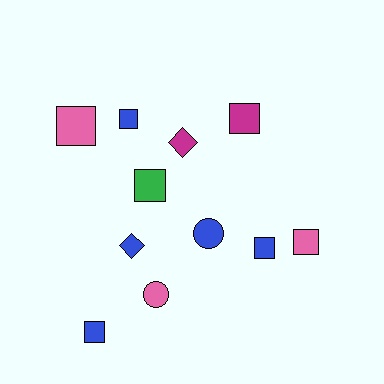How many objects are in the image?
There are 11 objects.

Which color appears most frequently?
Blue, with 5 objects.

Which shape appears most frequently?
Square, with 7 objects.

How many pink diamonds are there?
There are no pink diamonds.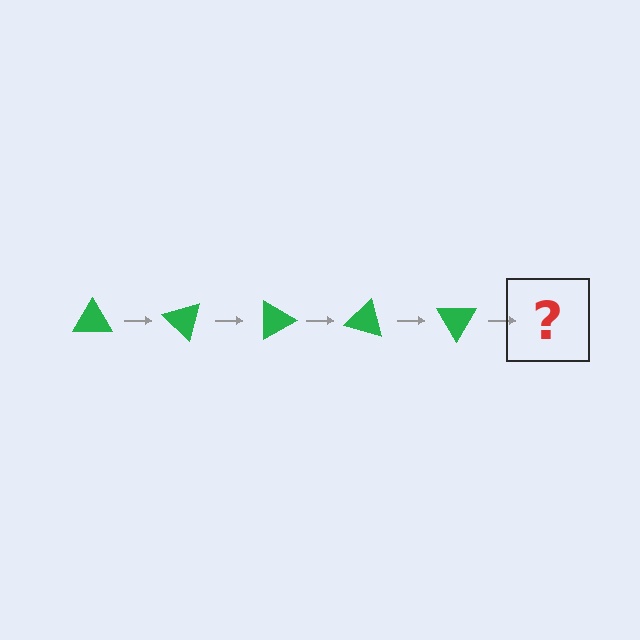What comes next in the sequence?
The next element should be a green triangle rotated 225 degrees.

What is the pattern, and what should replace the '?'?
The pattern is that the triangle rotates 45 degrees each step. The '?' should be a green triangle rotated 225 degrees.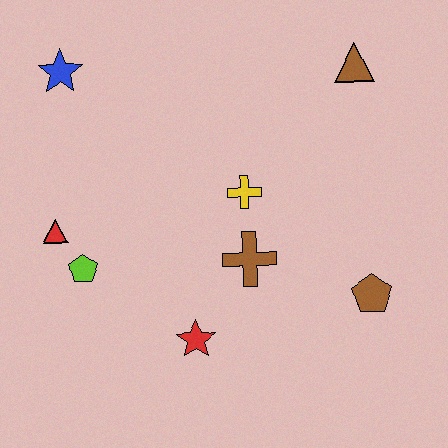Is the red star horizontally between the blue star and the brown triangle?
Yes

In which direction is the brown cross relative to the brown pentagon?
The brown cross is to the left of the brown pentagon.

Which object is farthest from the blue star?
The brown pentagon is farthest from the blue star.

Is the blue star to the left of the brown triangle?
Yes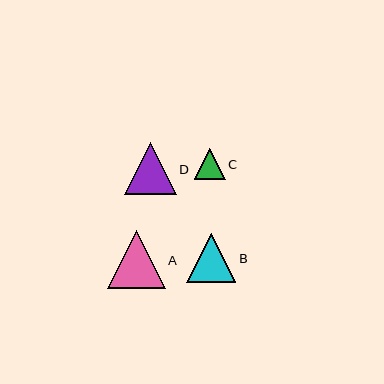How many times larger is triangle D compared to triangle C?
Triangle D is approximately 1.7 times the size of triangle C.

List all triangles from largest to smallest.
From largest to smallest: A, D, B, C.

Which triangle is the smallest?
Triangle C is the smallest with a size of approximately 31 pixels.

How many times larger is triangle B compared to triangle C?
Triangle B is approximately 1.6 times the size of triangle C.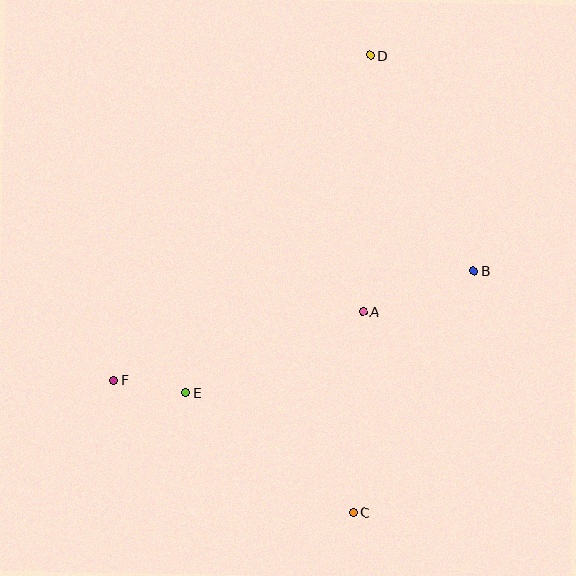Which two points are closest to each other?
Points E and F are closest to each other.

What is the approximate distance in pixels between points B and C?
The distance between B and C is approximately 271 pixels.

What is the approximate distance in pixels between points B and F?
The distance between B and F is approximately 376 pixels.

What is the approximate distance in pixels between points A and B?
The distance between A and B is approximately 119 pixels.